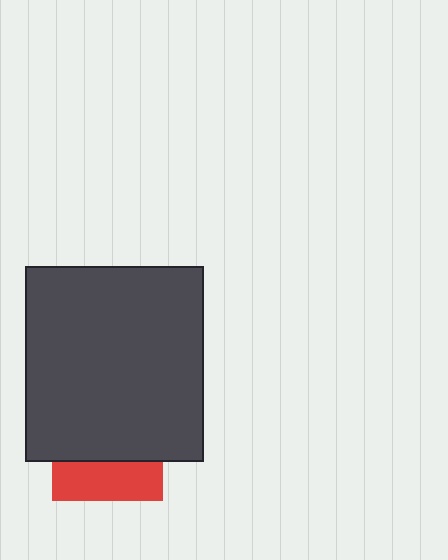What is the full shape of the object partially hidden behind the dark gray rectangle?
The partially hidden object is a red square.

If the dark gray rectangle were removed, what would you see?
You would see the complete red square.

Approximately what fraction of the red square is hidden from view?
Roughly 64% of the red square is hidden behind the dark gray rectangle.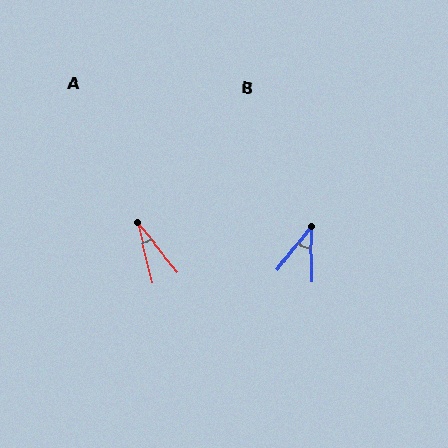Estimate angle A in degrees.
Approximately 25 degrees.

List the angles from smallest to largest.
A (25°), B (39°).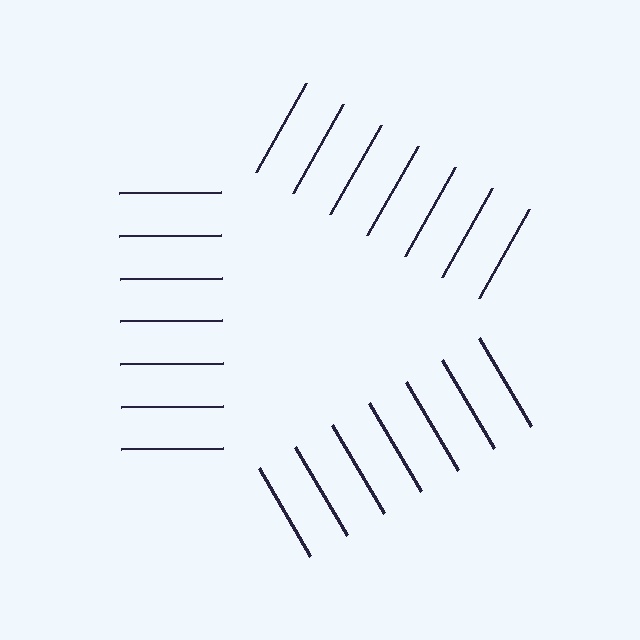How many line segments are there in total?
21 — 7 along each of the 3 edges.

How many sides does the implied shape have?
3 sides — the line-ends trace a triangle.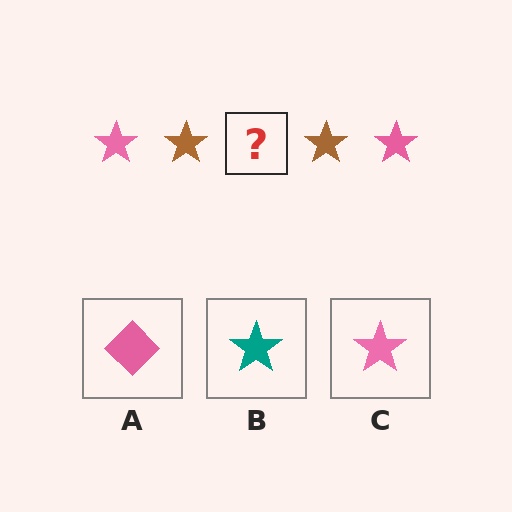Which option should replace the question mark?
Option C.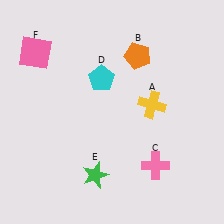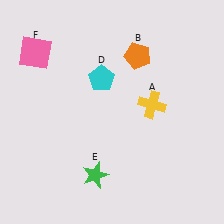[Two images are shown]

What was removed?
The pink cross (C) was removed in Image 2.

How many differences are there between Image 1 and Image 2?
There is 1 difference between the two images.